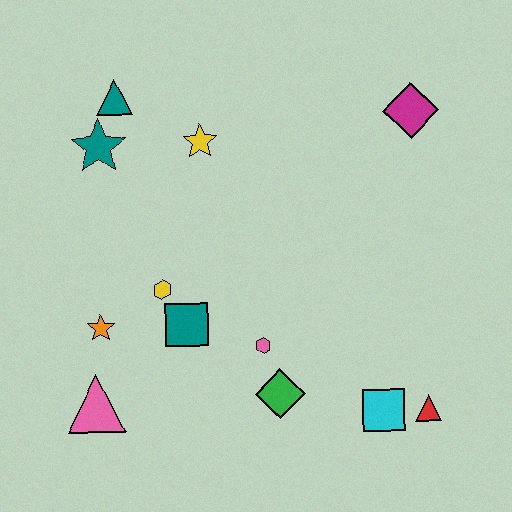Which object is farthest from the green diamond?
The teal triangle is farthest from the green diamond.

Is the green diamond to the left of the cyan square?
Yes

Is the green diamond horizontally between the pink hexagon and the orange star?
No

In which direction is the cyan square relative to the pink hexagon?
The cyan square is to the right of the pink hexagon.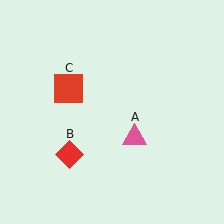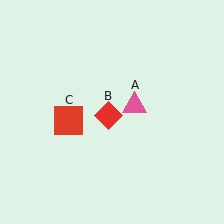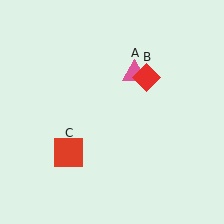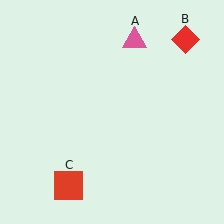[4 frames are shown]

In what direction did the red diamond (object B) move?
The red diamond (object B) moved up and to the right.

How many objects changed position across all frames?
3 objects changed position: pink triangle (object A), red diamond (object B), red square (object C).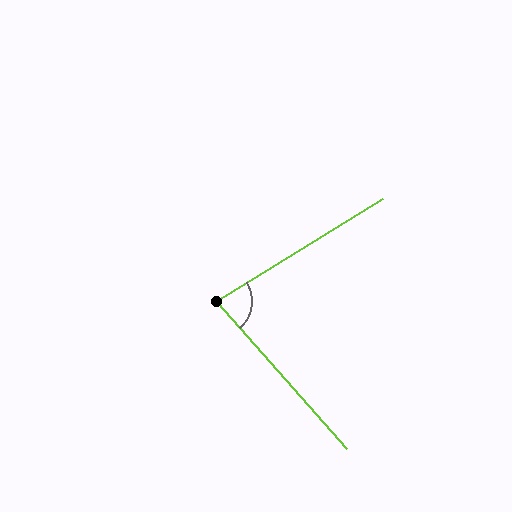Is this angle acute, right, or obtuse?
It is acute.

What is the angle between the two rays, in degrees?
Approximately 80 degrees.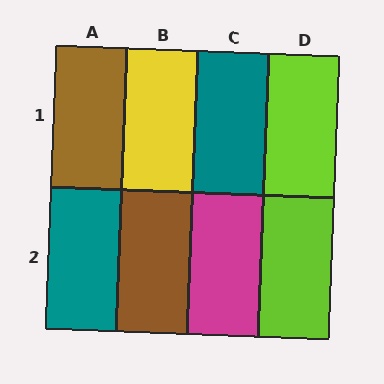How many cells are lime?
2 cells are lime.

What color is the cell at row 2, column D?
Lime.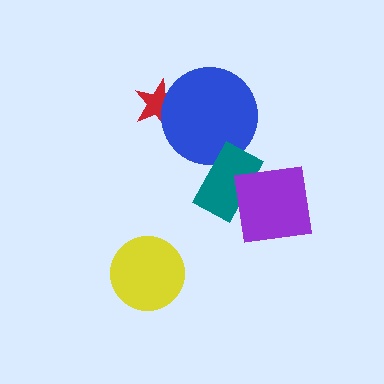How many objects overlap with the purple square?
1 object overlaps with the purple square.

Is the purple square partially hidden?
No, no other shape covers it.